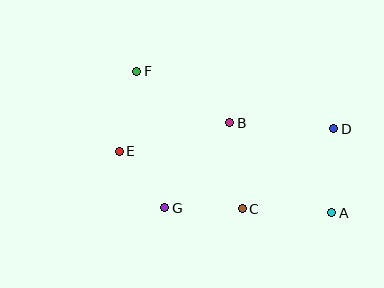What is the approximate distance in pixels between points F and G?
The distance between F and G is approximately 139 pixels.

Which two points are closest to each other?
Points E and G are closest to each other.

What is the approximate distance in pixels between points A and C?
The distance between A and C is approximately 90 pixels.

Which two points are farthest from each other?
Points A and F are farthest from each other.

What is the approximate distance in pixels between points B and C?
The distance between B and C is approximately 87 pixels.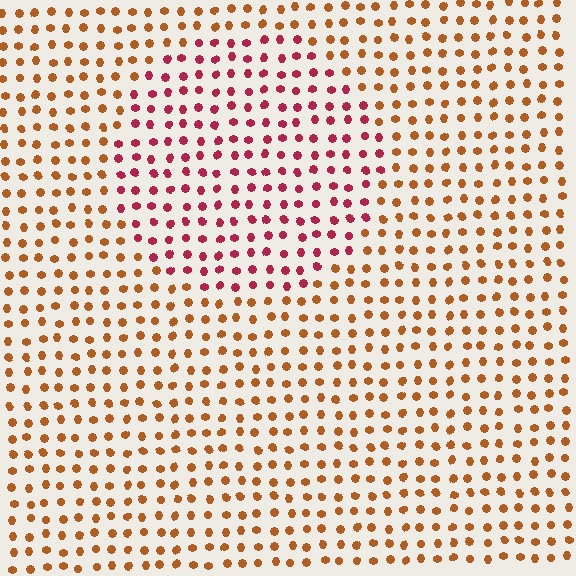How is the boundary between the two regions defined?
The boundary is defined purely by a slight shift in hue (about 44 degrees). Spacing, size, and orientation are identical on both sides.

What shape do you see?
I see a circle.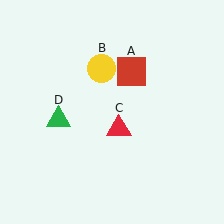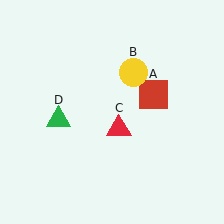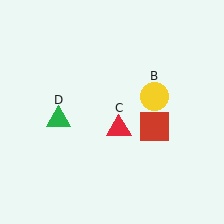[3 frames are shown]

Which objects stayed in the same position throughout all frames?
Red triangle (object C) and green triangle (object D) remained stationary.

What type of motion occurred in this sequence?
The red square (object A), yellow circle (object B) rotated clockwise around the center of the scene.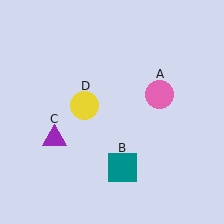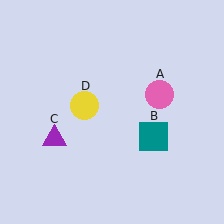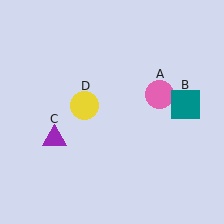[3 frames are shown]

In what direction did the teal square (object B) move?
The teal square (object B) moved up and to the right.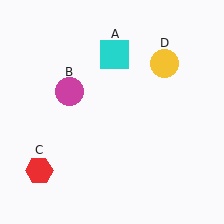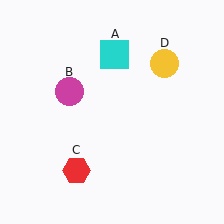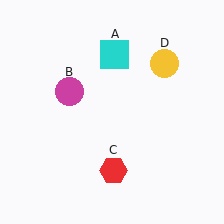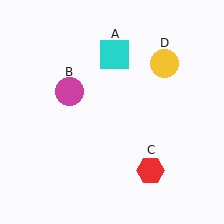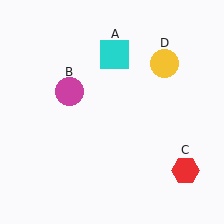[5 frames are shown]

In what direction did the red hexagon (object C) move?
The red hexagon (object C) moved right.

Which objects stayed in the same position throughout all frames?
Cyan square (object A) and magenta circle (object B) and yellow circle (object D) remained stationary.